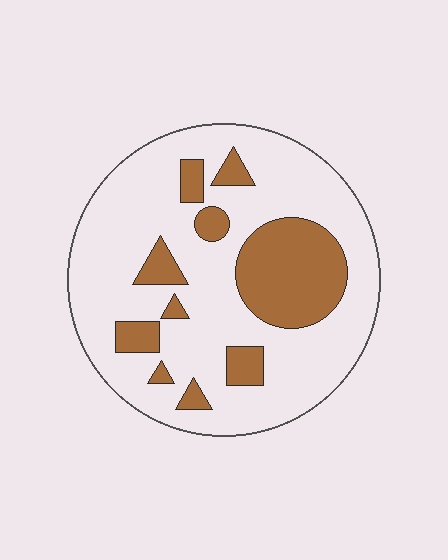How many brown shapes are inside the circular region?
10.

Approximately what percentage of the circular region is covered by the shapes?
Approximately 25%.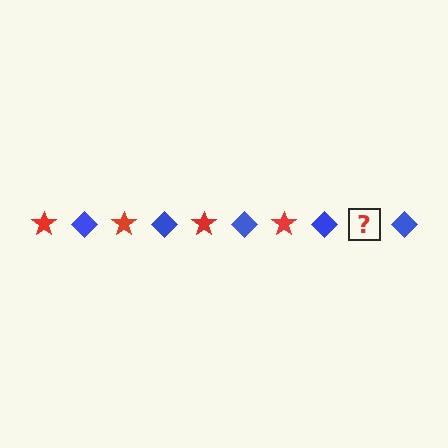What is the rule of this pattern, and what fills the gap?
The rule is that the pattern alternates between red star and blue diamond. The gap should be filled with a red star.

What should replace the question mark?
The question mark should be replaced with a red star.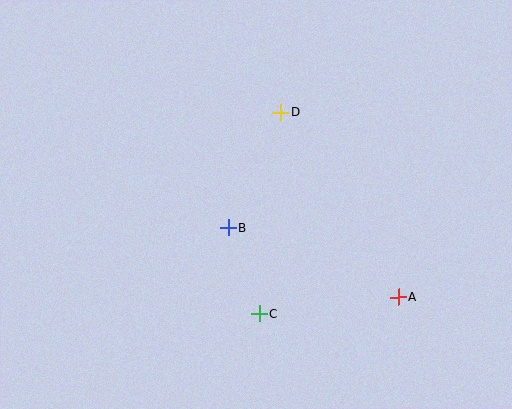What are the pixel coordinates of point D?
Point D is at (281, 112).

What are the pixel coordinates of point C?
Point C is at (260, 314).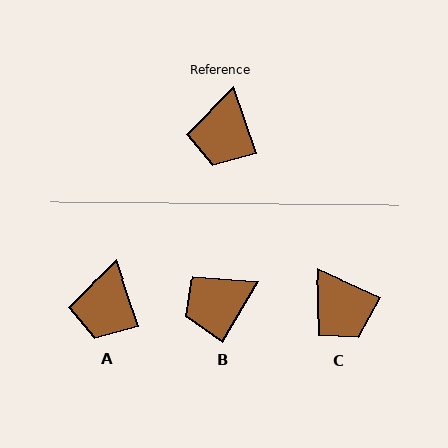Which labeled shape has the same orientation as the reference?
A.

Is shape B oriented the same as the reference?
No, it is off by about 50 degrees.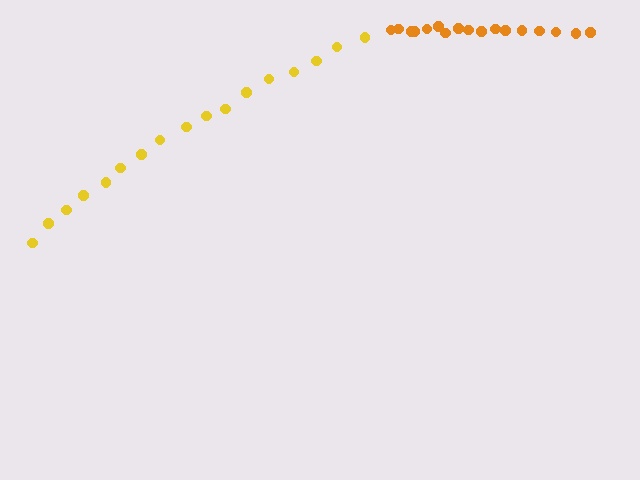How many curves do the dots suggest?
There are 2 distinct paths.